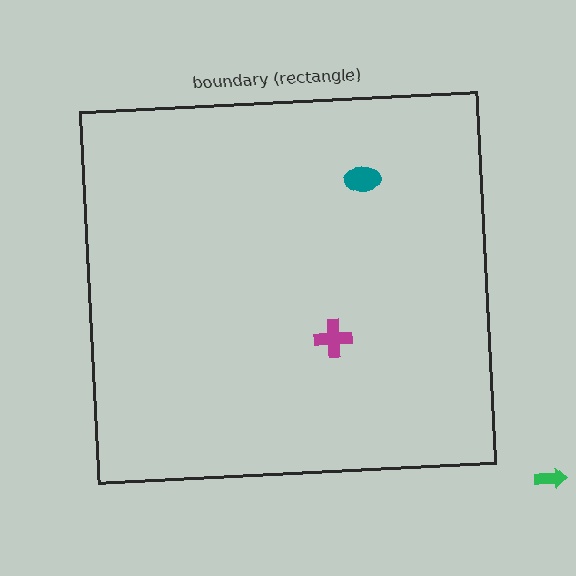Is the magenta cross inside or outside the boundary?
Inside.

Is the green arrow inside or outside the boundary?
Outside.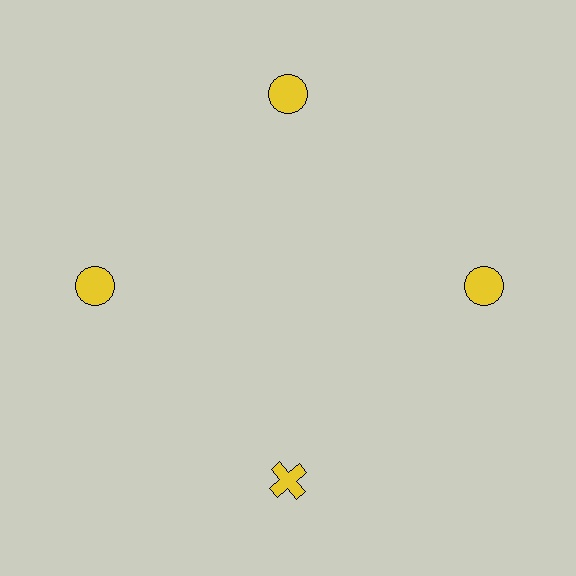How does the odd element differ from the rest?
It has a different shape: cross instead of circle.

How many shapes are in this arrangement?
There are 4 shapes arranged in a ring pattern.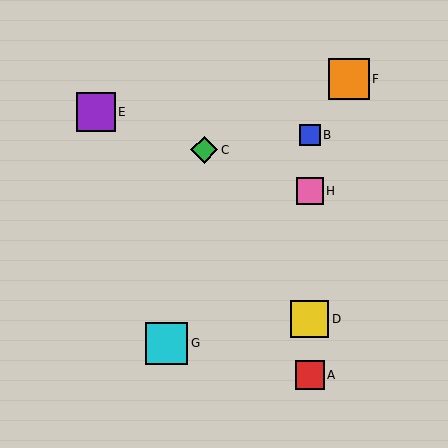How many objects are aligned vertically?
4 objects (A, B, D, H) are aligned vertically.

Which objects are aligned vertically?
Objects A, B, D, H are aligned vertically.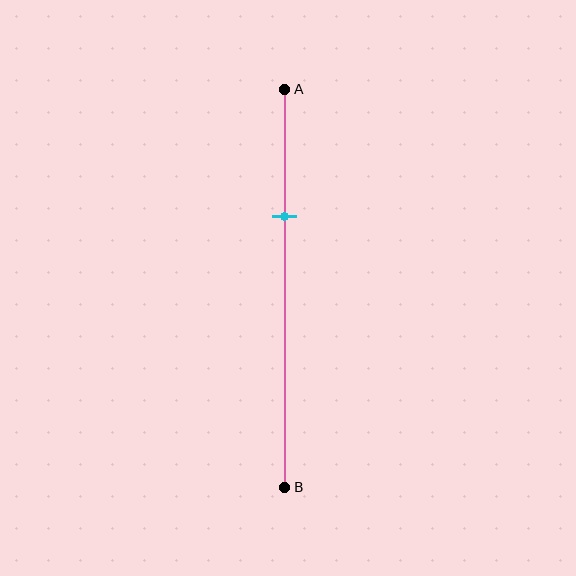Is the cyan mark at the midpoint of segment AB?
No, the mark is at about 30% from A, not at the 50% midpoint.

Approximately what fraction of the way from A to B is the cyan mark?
The cyan mark is approximately 30% of the way from A to B.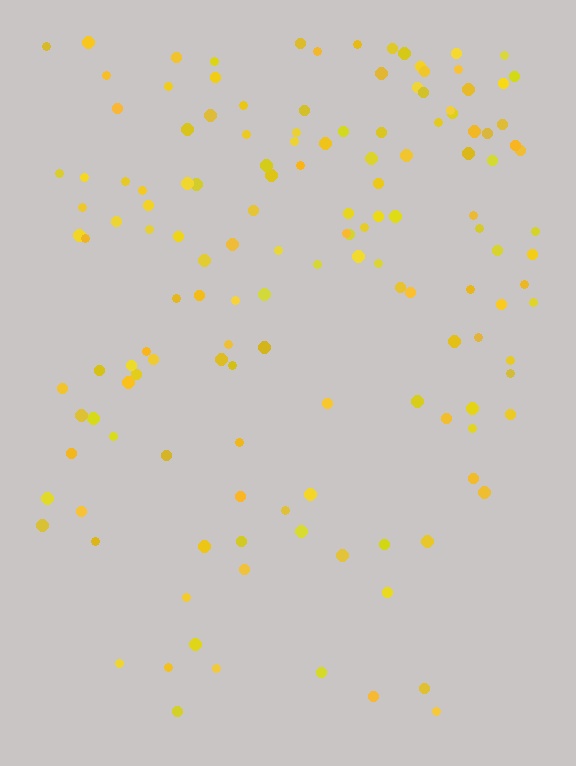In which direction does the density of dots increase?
From bottom to top, with the top side densest.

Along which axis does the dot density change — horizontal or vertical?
Vertical.